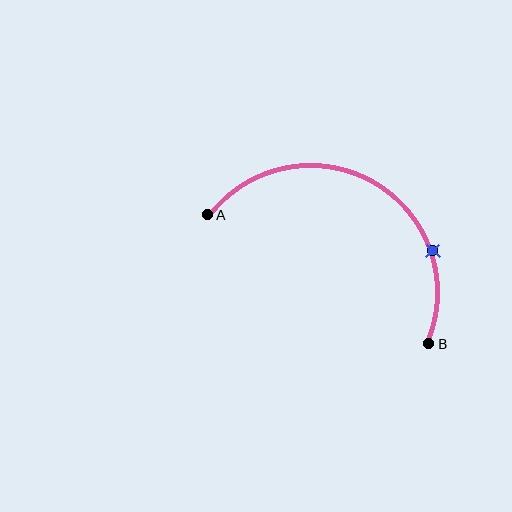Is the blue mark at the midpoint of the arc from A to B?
No. The blue mark lies on the arc but is closer to endpoint B. The arc midpoint would be at the point on the curve equidistant along the arc from both A and B.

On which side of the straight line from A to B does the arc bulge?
The arc bulges above the straight line connecting A and B.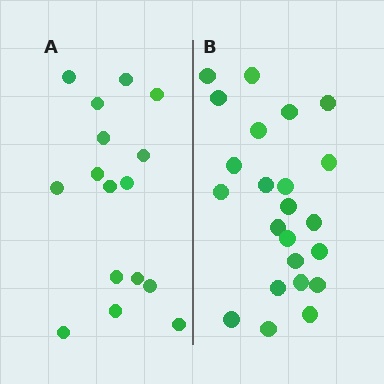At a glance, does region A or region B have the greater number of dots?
Region B (the right region) has more dots.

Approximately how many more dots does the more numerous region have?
Region B has roughly 8 or so more dots than region A.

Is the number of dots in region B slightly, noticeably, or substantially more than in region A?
Region B has noticeably more, but not dramatically so. The ratio is roughly 1.4 to 1.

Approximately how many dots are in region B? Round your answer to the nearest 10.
About 20 dots. (The exact count is 23, which rounds to 20.)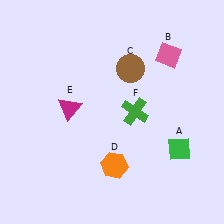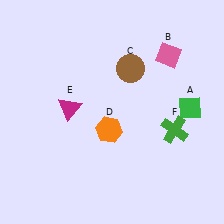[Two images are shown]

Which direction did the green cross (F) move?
The green cross (F) moved right.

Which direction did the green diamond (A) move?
The green diamond (A) moved up.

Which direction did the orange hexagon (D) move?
The orange hexagon (D) moved up.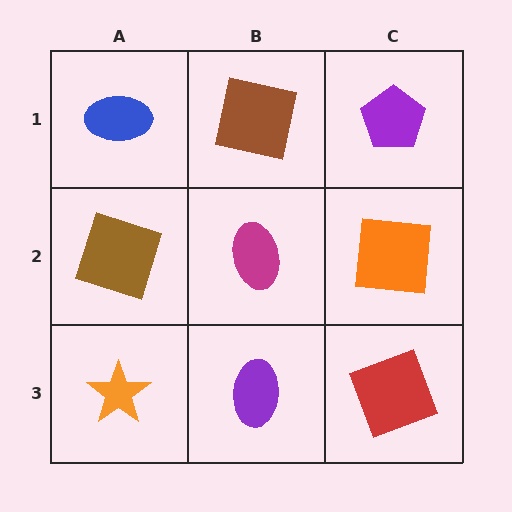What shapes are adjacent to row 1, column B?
A magenta ellipse (row 2, column B), a blue ellipse (row 1, column A), a purple pentagon (row 1, column C).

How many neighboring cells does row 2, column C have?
3.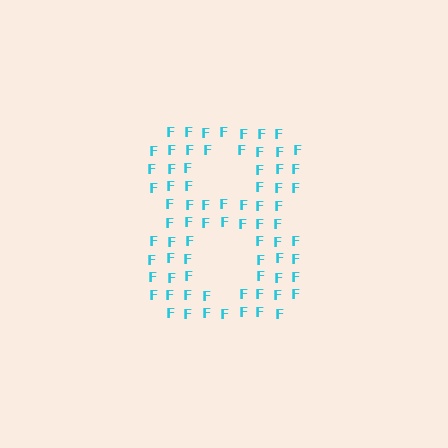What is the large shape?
The large shape is the digit 8.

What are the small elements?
The small elements are letter F's.